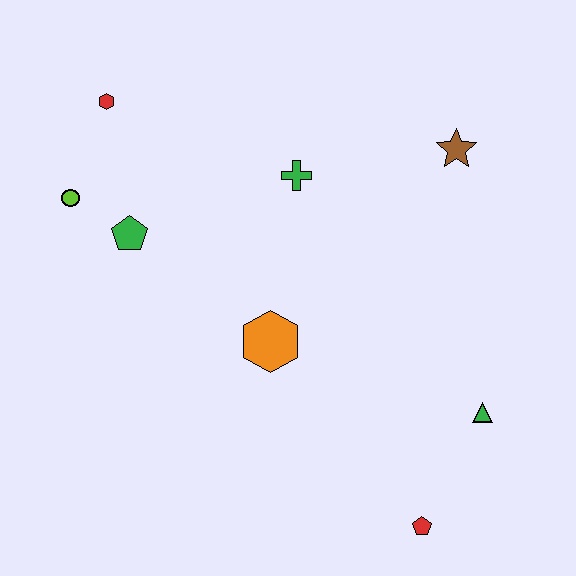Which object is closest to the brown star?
The green cross is closest to the brown star.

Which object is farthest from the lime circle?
The red pentagon is farthest from the lime circle.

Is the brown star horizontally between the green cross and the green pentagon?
No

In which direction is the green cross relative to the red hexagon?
The green cross is to the right of the red hexagon.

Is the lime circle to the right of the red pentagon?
No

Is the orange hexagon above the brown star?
No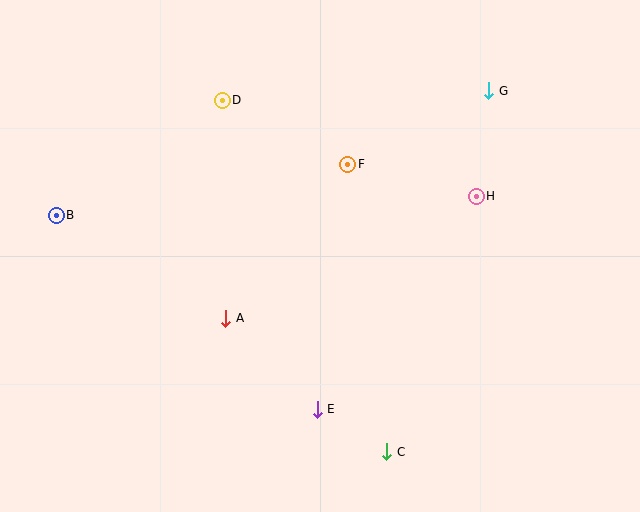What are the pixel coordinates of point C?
Point C is at (387, 452).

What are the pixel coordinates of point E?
Point E is at (317, 409).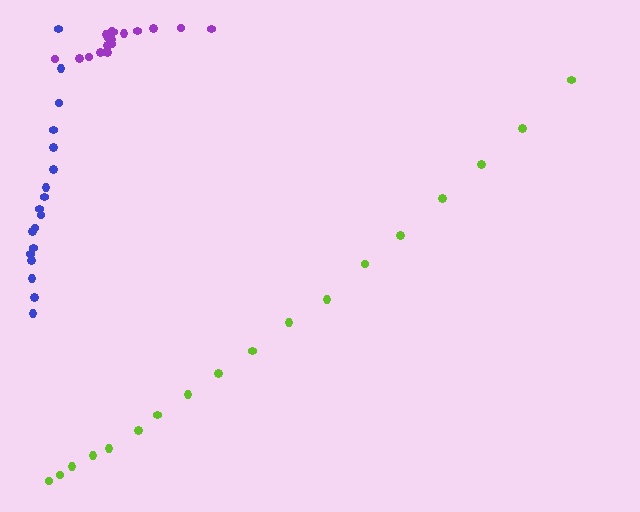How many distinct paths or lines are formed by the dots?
There are 3 distinct paths.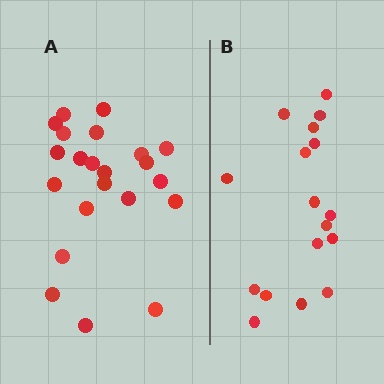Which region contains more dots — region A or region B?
Region A (the left region) has more dots.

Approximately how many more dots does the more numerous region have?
Region A has about 5 more dots than region B.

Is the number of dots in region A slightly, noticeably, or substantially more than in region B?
Region A has noticeably more, but not dramatically so. The ratio is roughly 1.3 to 1.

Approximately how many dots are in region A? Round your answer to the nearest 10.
About 20 dots. (The exact count is 22, which rounds to 20.)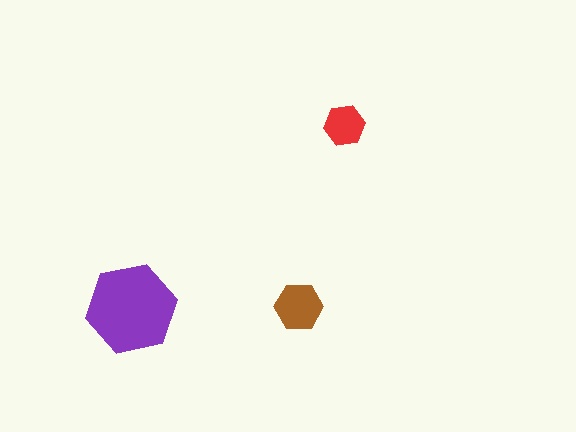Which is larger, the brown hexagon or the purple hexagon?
The purple one.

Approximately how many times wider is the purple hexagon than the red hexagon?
About 2 times wider.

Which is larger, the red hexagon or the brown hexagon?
The brown one.